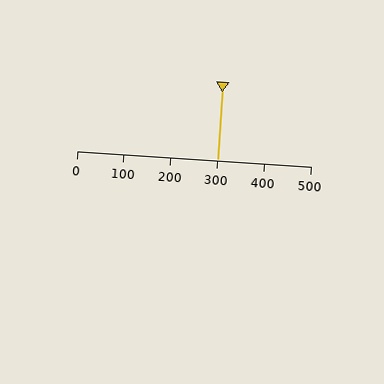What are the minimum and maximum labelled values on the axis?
The axis runs from 0 to 500.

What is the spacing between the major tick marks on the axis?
The major ticks are spaced 100 apart.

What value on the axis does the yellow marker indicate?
The marker indicates approximately 300.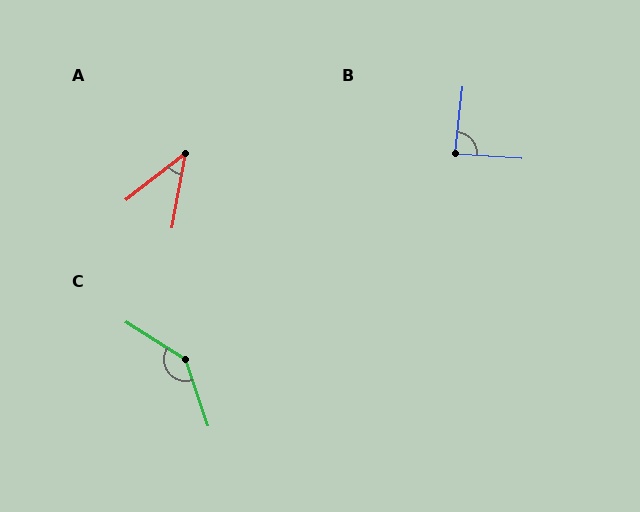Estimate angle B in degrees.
Approximately 87 degrees.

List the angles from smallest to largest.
A (42°), B (87°), C (141°).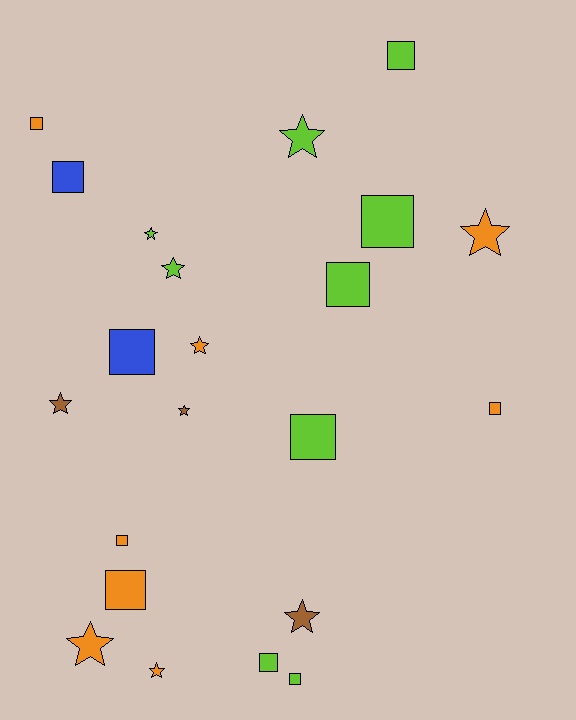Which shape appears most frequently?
Square, with 12 objects.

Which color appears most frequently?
Lime, with 9 objects.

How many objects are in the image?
There are 22 objects.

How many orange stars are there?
There are 4 orange stars.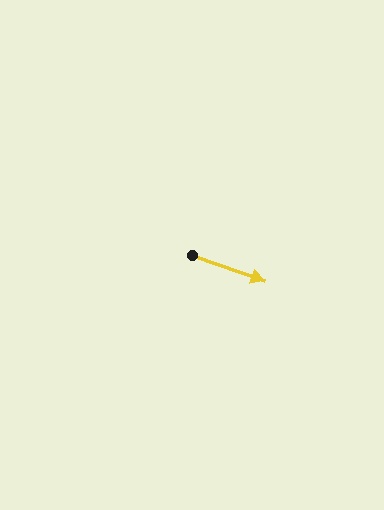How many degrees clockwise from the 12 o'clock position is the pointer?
Approximately 110 degrees.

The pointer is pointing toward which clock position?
Roughly 4 o'clock.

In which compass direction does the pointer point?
East.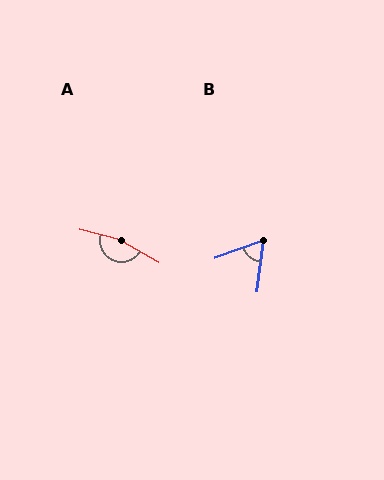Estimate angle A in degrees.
Approximately 165 degrees.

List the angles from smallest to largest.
B (63°), A (165°).